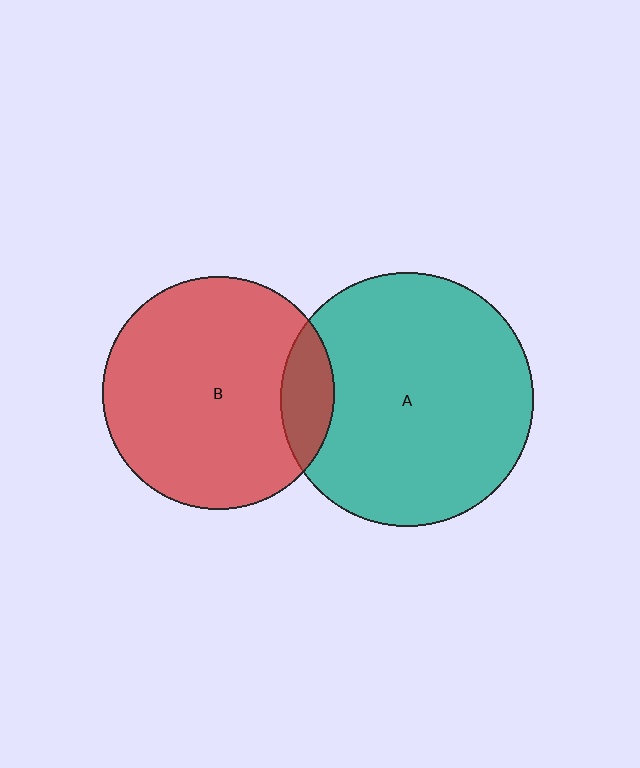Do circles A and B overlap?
Yes.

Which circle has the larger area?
Circle A (teal).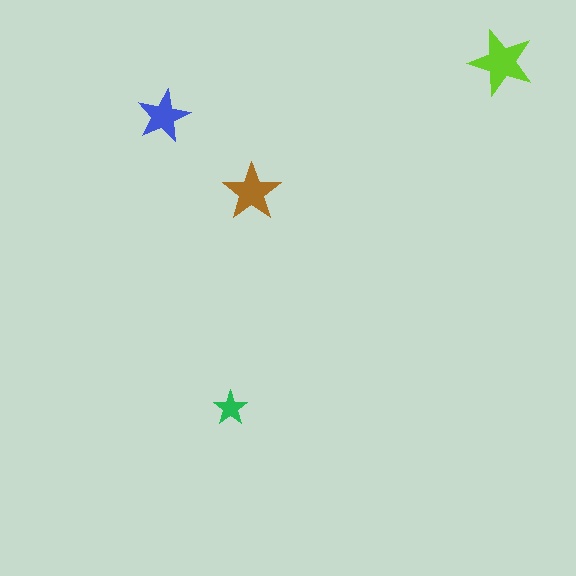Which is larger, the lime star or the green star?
The lime one.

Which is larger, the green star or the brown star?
The brown one.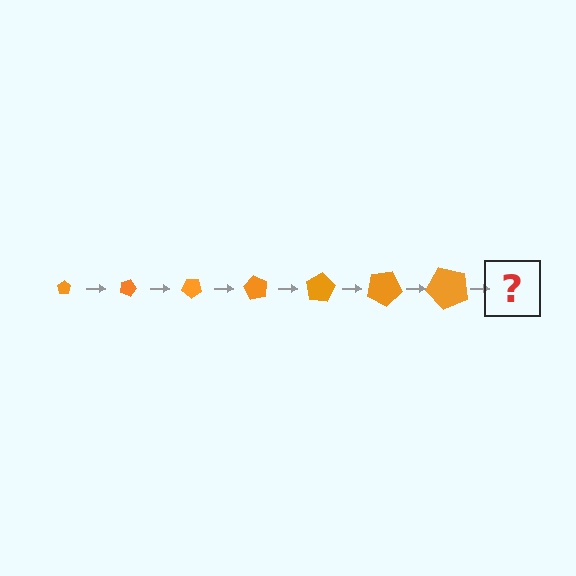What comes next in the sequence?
The next element should be a pentagon, larger than the previous one and rotated 140 degrees from the start.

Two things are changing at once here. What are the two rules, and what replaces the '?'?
The two rules are that the pentagon grows larger each step and it rotates 20 degrees each step. The '?' should be a pentagon, larger than the previous one and rotated 140 degrees from the start.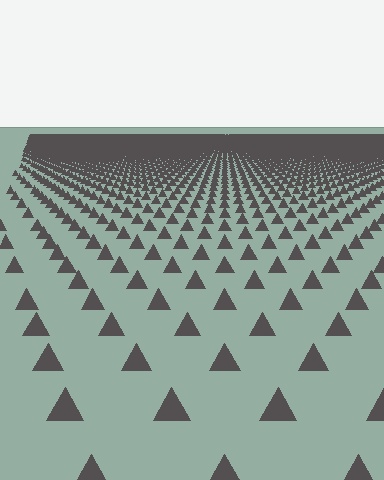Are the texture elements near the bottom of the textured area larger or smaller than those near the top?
Larger. Near the bottom, elements are closer to the viewer and appear at a bigger on-screen size.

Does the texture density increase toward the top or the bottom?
Density increases toward the top.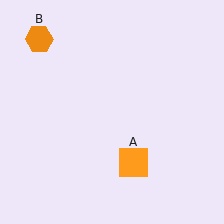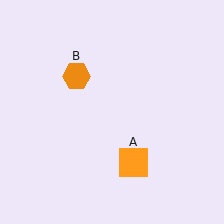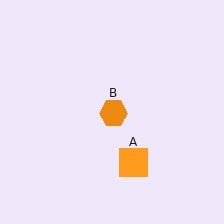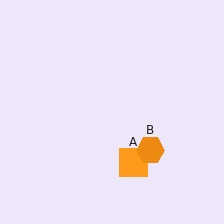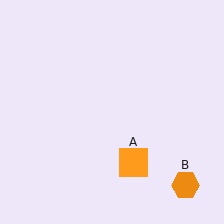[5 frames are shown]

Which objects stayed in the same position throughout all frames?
Orange square (object A) remained stationary.